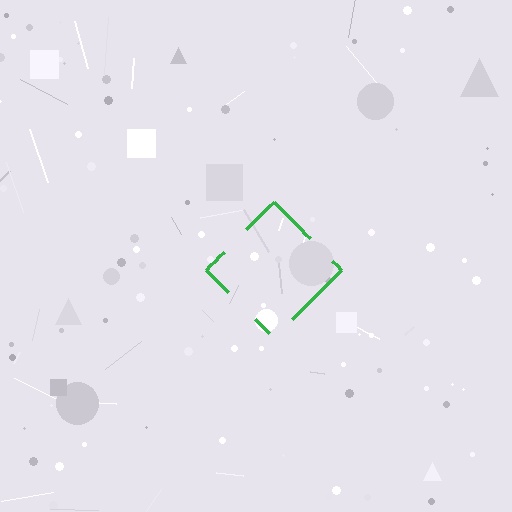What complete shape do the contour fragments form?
The contour fragments form a diamond.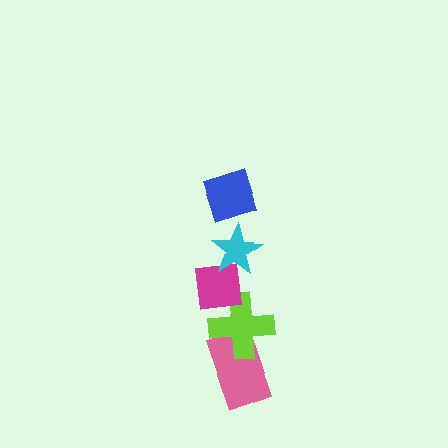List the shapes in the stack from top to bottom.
From top to bottom: the blue diamond, the cyan star, the magenta square, the lime cross, the pink rectangle.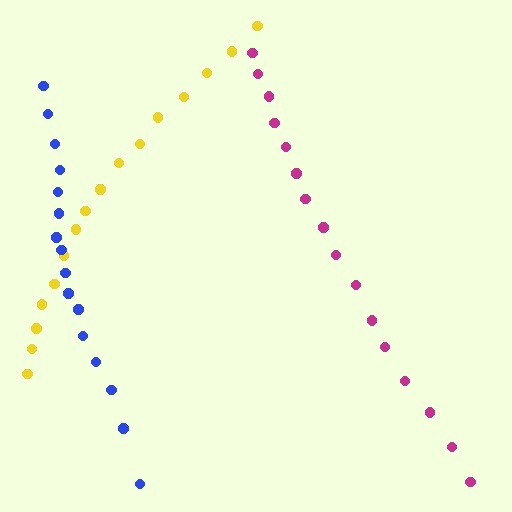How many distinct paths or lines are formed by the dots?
There are 3 distinct paths.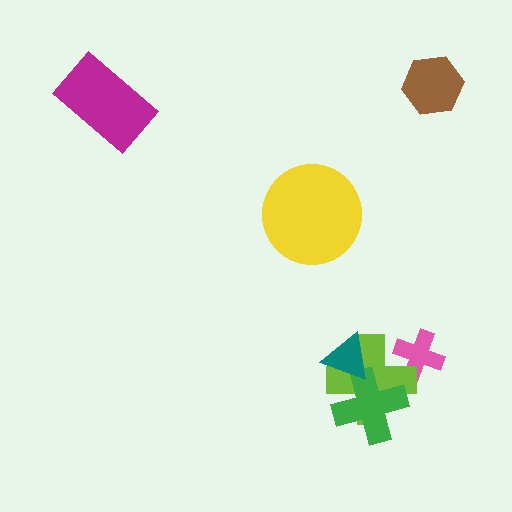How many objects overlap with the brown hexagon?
0 objects overlap with the brown hexagon.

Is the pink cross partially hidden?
Yes, it is partially covered by another shape.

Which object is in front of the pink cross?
The lime cross is in front of the pink cross.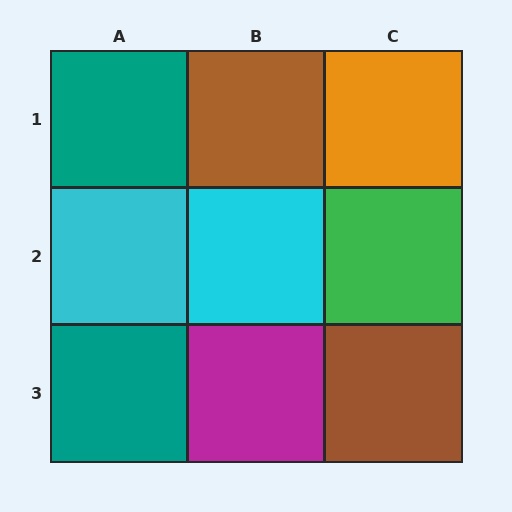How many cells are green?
1 cell is green.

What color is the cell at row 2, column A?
Cyan.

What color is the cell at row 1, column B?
Brown.